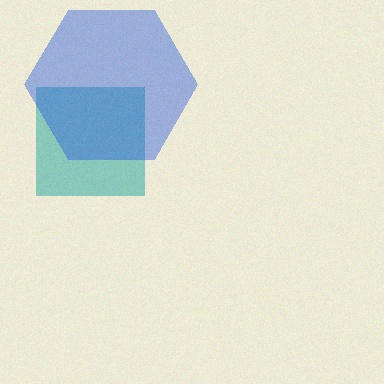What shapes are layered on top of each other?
The layered shapes are: a teal square, a blue hexagon.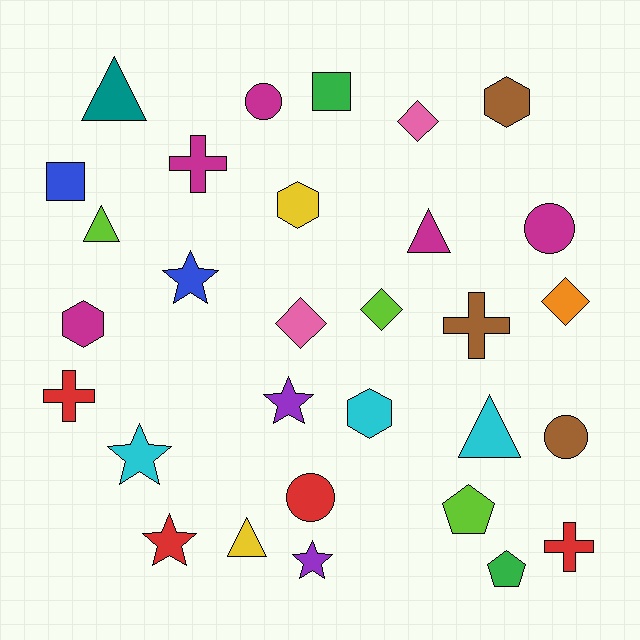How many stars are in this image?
There are 5 stars.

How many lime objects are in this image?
There are 3 lime objects.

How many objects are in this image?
There are 30 objects.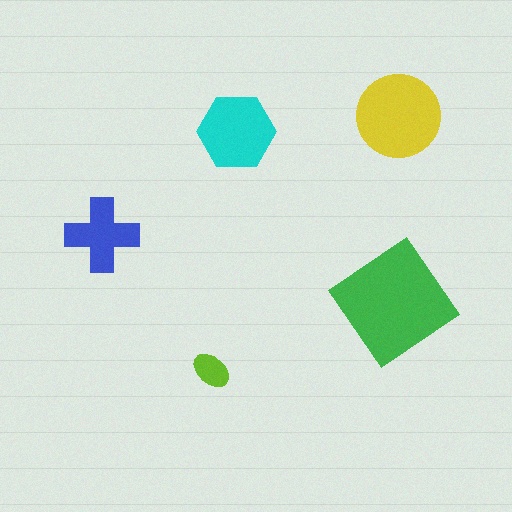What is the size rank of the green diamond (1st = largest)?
1st.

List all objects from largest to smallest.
The green diamond, the yellow circle, the cyan hexagon, the blue cross, the lime ellipse.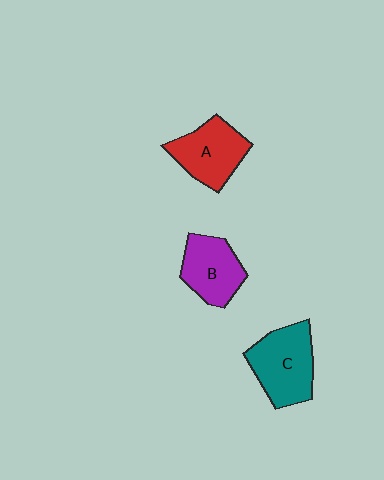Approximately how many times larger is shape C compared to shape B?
Approximately 1.3 times.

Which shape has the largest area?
Shape C (teal).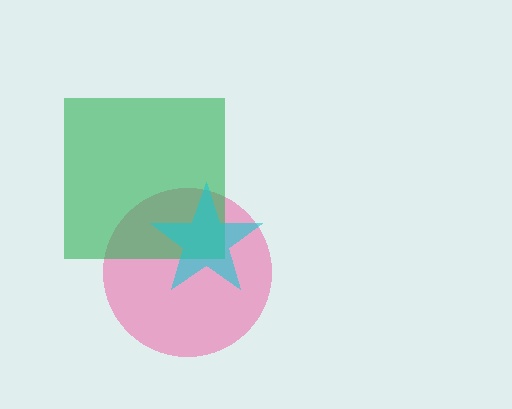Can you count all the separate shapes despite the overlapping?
Yes, there are 3 separate shapes.